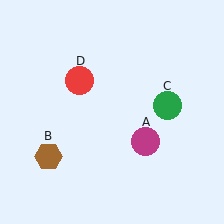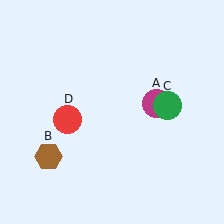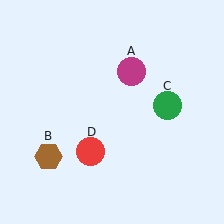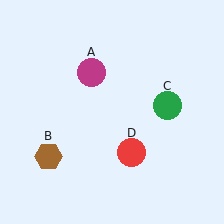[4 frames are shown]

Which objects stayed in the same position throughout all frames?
Brown hexagon (object B) and green circle (object C) remained stationary.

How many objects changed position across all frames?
2 objects changed position: magenta circle (object A), red circle (object D).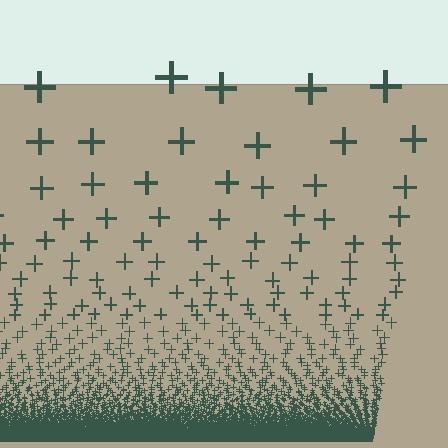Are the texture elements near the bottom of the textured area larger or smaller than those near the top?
Smaller. The gradient is inverted — elements near the bottom are smaller and denser.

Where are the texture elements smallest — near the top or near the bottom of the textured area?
Near the bottom.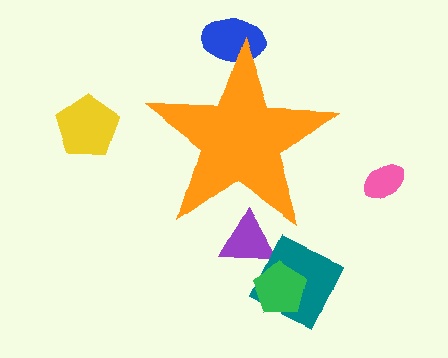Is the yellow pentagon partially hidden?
No, the yellow pentagon is fully visible.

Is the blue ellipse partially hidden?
Yes, the blue ellipse is partially hidden behind the orange star.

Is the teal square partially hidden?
No, the teal square is fully visible.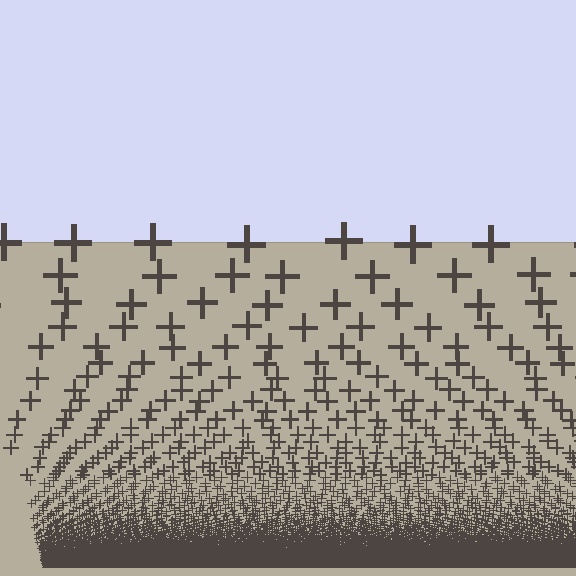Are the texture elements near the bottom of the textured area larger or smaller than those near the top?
Smaller. The gradient is inverted — elements near the bottom are smaller and denser.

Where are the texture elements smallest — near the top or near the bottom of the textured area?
Near the bottom.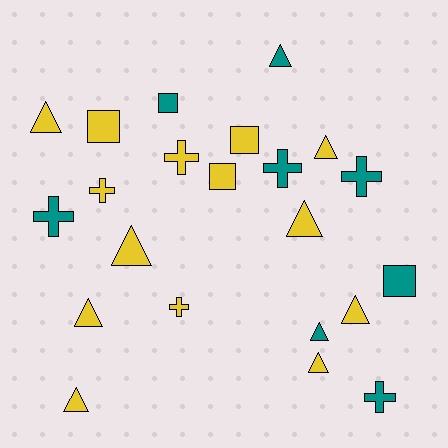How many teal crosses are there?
There are 4 teal crosses.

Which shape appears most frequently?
Triangle, with 10 objects.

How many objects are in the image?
There are 22 objects.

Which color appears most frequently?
Yellow, with 14 objects.